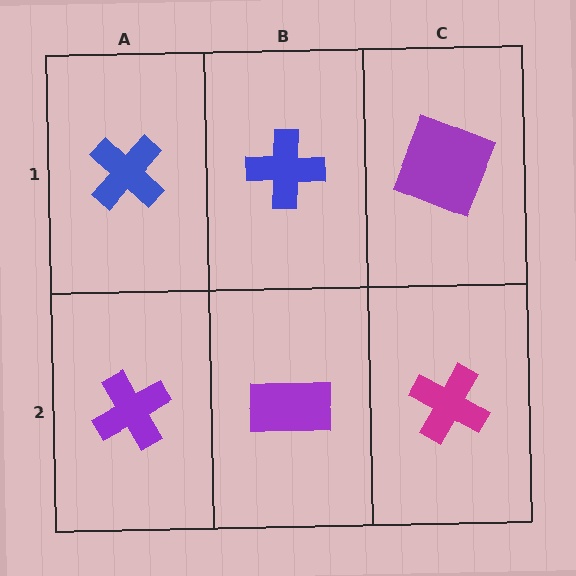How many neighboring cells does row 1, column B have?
3.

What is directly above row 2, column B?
A blue cross.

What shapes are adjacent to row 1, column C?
A magenta cross (row 2, column C), a blue cross (row 1, column B).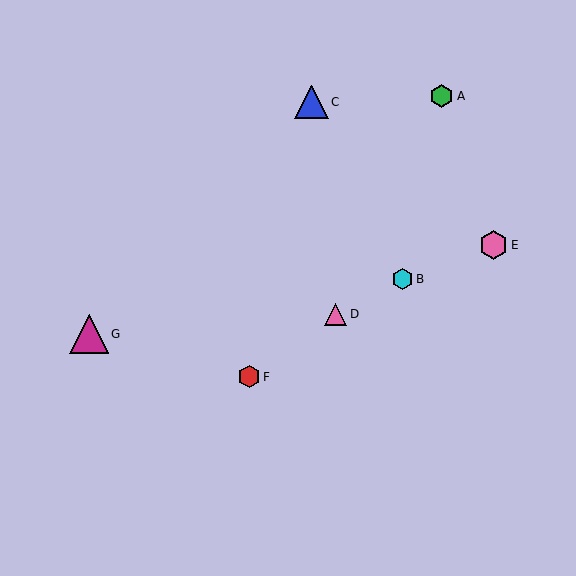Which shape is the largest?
The magenta triangle (labeled G) is the largest.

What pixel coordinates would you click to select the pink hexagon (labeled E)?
Click at (493, 245) to select the pink hexagon E.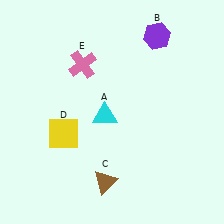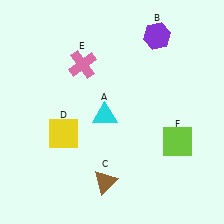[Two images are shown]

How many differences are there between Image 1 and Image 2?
There is 1 difference between the two images.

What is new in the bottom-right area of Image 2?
A lime square (F) was added in the bottom-right area of Image 2.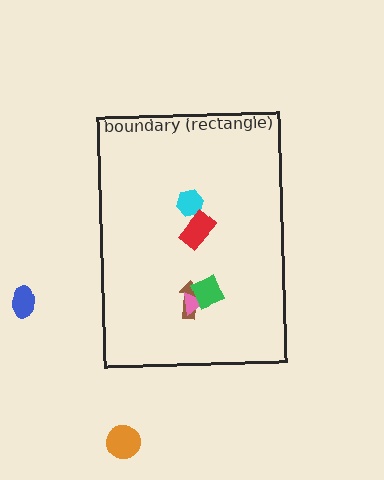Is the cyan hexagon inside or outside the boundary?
Inside.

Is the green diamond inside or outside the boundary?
Inside.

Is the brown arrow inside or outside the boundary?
Inside.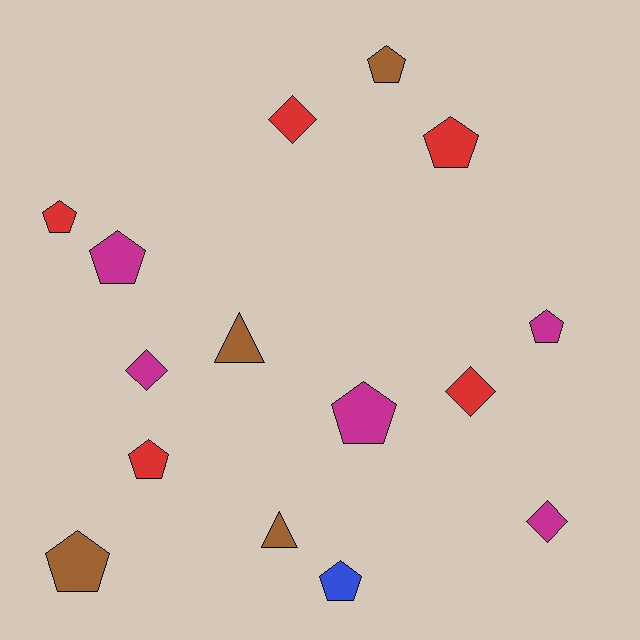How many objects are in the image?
There are 15 objects.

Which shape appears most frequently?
Pentagon, with 9 objects.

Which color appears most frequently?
Red, with 5 objects.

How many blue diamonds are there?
There are no blue diamonds.